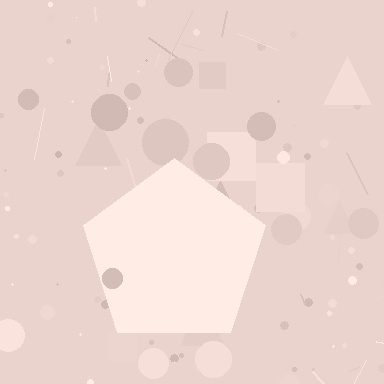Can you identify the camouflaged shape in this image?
The camouflaged shape is a pentagon.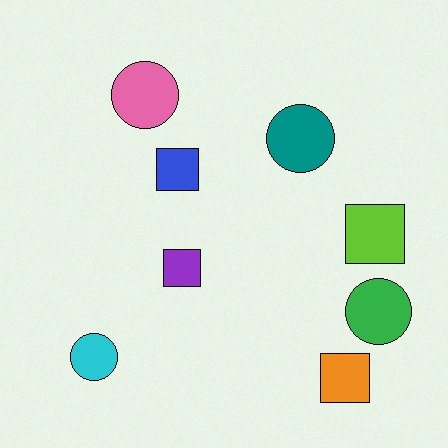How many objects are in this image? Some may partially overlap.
There are 8 objects.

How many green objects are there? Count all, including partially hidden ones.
There is 1 green object.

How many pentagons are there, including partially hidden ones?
There are no pentagons.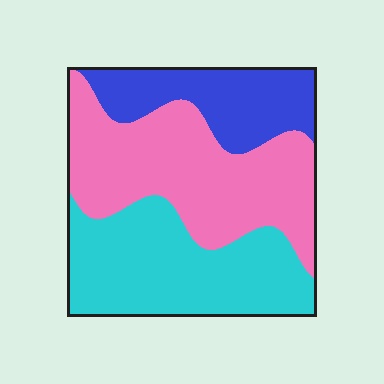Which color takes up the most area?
Pink, at roughly 40%.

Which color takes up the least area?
Blue, at roughly 20%.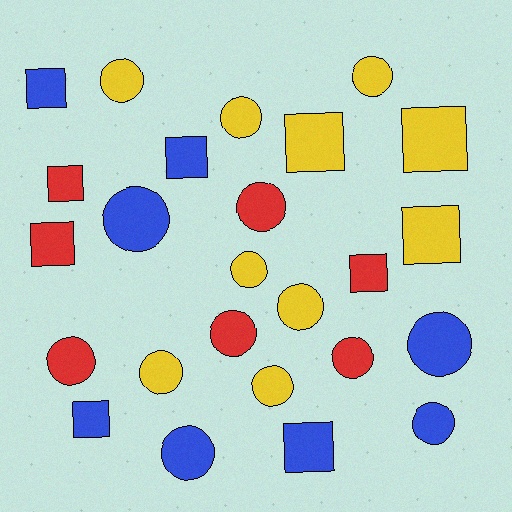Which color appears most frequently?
Yellow, with 10 objects.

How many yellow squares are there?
There are 3 yellow squares.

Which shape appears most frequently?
Circle, with 15 objects.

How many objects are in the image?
There are 25 objects.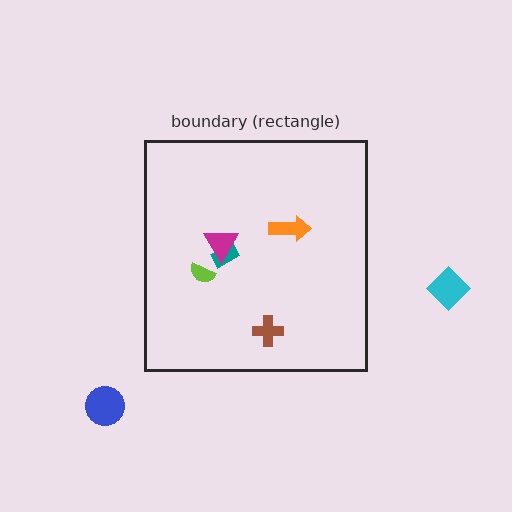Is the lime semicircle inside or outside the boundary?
Inside.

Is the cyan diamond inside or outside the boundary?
Outside.